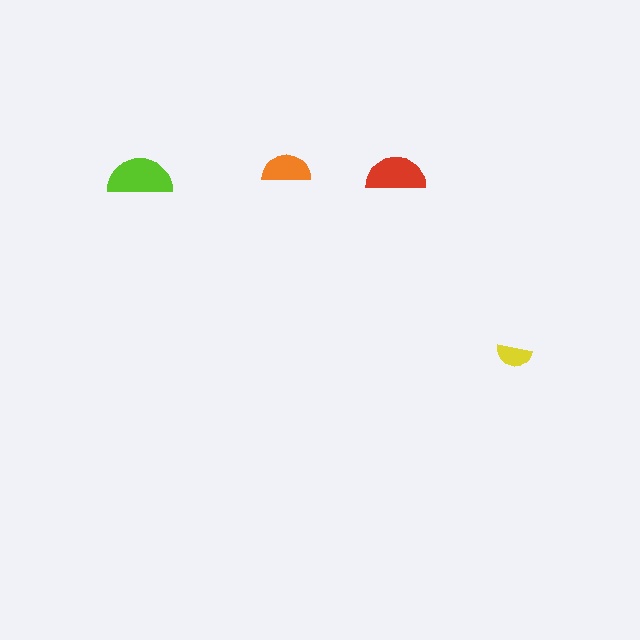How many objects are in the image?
There are 4 objects in the image.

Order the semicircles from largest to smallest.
the lime one, the red one, the orange one, the yellow one.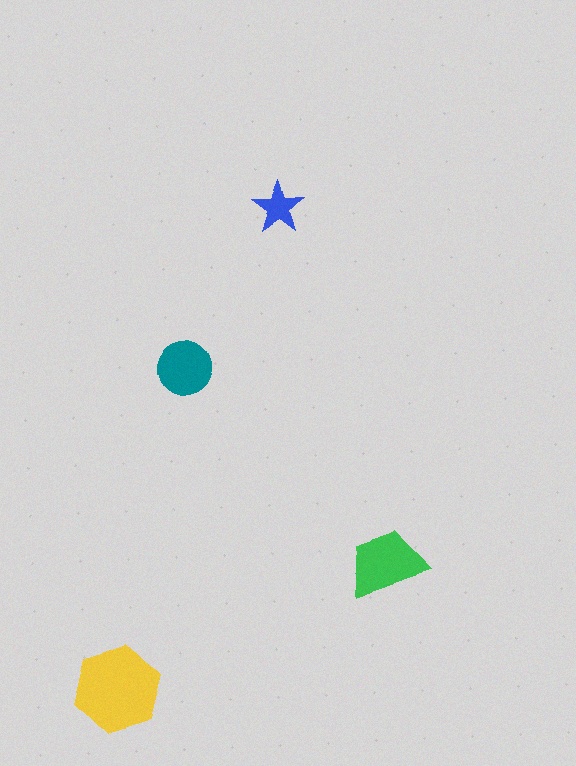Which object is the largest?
The yellow hexagon.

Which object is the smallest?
The blue star.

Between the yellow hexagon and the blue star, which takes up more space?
The yellow hexagon.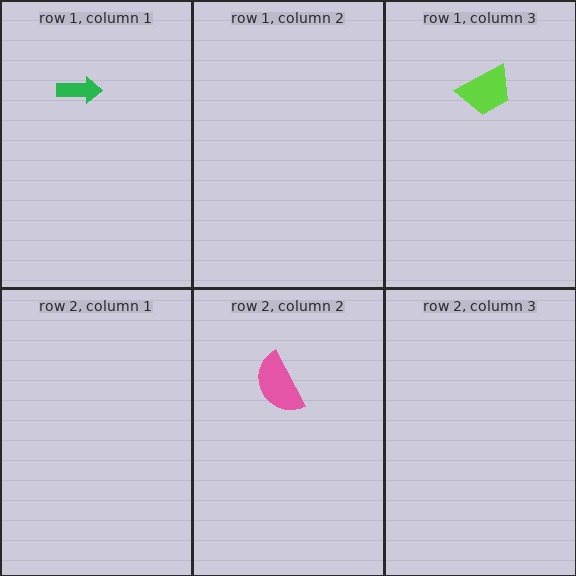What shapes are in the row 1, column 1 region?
The green arrow.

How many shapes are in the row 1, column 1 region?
1.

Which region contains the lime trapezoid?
The row 1, column 3 region.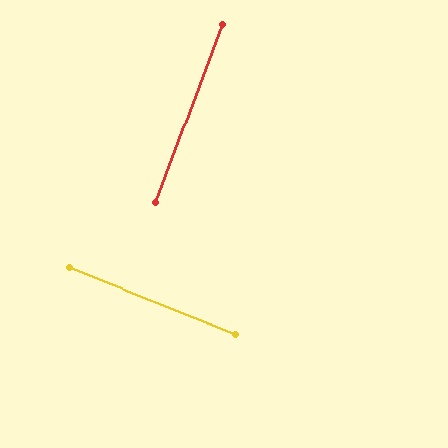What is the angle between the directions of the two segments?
Approximately 89 degrees.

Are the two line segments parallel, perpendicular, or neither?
Perpendicular — they meet at approximately 89°.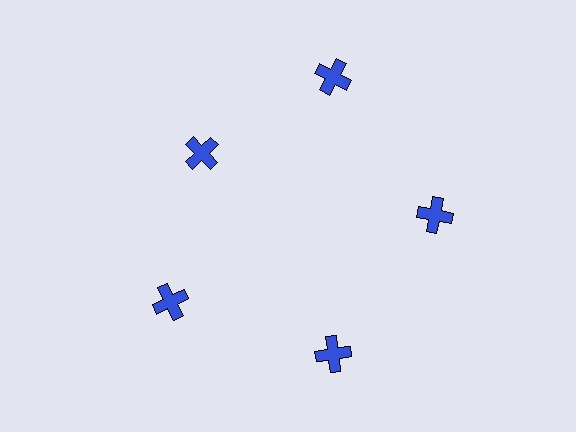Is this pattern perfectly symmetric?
No. The 5 blue crosses are arranged in a ring, but one element near the 10 o'clock position is pulled inward toward the center, breaking the 5-fold rotational symmetry.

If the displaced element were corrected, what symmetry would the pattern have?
It would have 5-fold rotational symmetry — the pattern would map onto itself every 72 degrees.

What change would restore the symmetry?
The symmetry would be restored by moving it outward, back onto the ring so that all 5 crosses sit at equal angles and equal distance from the center.